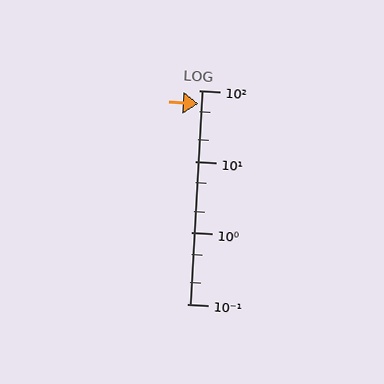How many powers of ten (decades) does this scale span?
The scale spans 3 decades, from 0.1 to 100.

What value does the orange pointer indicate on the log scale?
The pointer indicates approximately 64.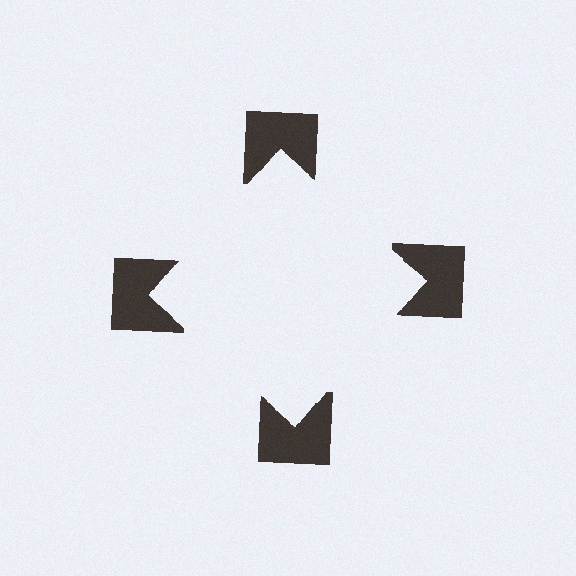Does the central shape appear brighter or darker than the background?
It typically appears slightly brighter than the background, even though no actual brightness change is drawn.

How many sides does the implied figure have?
4 sides.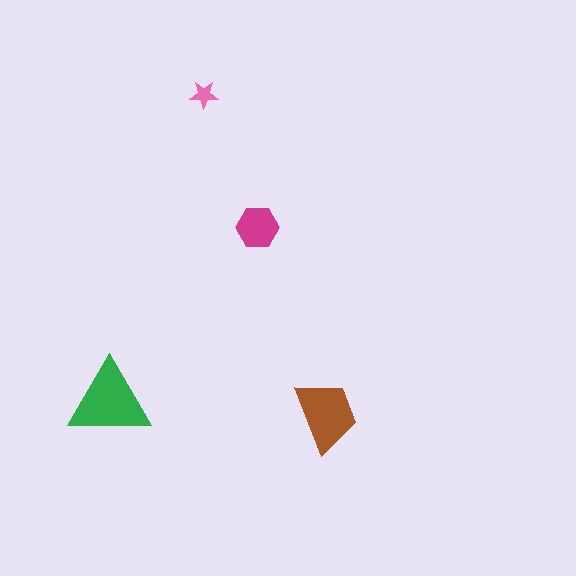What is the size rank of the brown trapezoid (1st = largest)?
2nd.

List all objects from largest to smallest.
The green triangle, the brown trapezoid, the magenta hexagon, the pink star.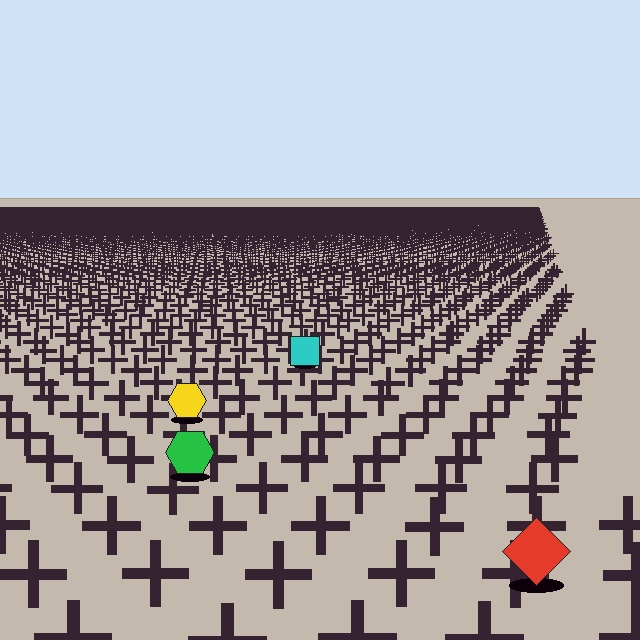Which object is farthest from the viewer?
The cyan square is farthest from the viewer. It appears smaller and the ground texture around it is denser.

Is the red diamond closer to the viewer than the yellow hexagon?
Yes. The red diamond is closer — you can tell from the texture gradient: the ground texture is coarser near it.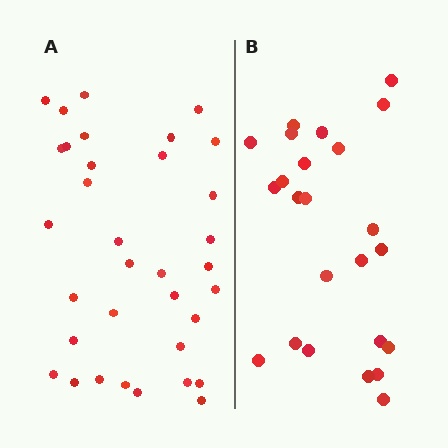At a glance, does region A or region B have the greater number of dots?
Region A (the left region) has more dots.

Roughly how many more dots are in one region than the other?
Region A has roughly 10 or so more dots than region B.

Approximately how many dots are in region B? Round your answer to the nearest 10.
About 20 dots. (The exact count is 24, which rounds to 20.)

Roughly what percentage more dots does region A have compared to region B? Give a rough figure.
About 40% more.